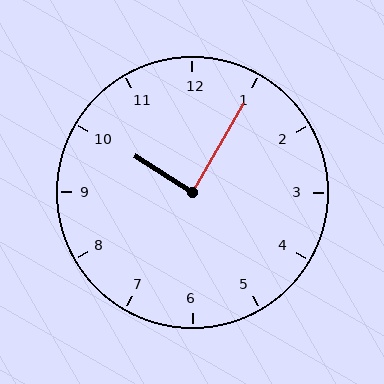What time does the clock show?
10:05.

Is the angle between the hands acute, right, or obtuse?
It is right.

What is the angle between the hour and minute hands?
Approximately 88 degrees.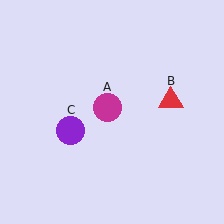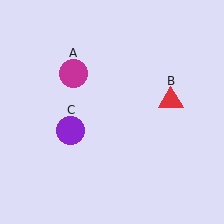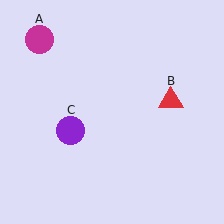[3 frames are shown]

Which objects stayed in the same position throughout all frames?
Red triangle (object B) and purple circle (object C) remained stationary.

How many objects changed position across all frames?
1 object changed position: magenta circle (object A).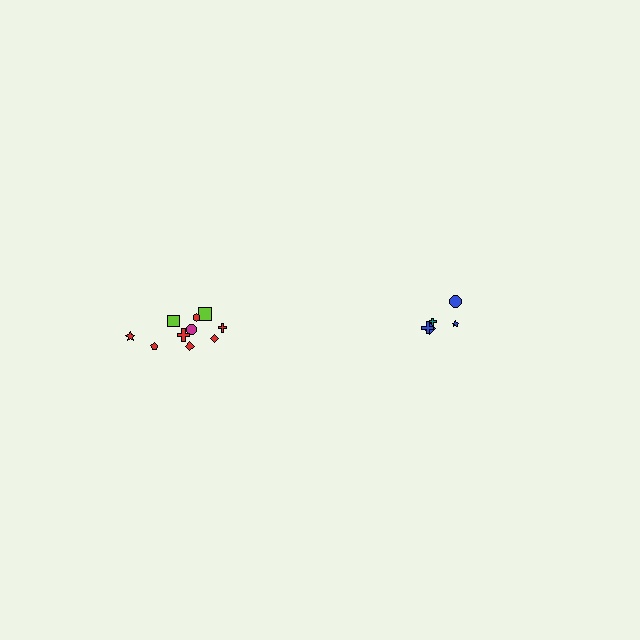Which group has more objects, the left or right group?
The left group.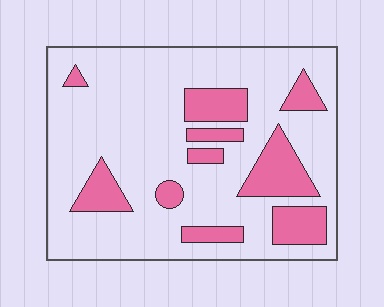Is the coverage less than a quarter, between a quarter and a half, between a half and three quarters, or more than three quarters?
Less than a quarter.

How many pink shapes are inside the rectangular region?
10.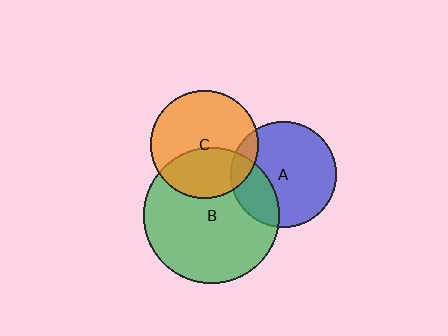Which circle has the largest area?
Circle B (green).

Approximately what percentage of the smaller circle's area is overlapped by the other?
Approximately 25%.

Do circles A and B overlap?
Yes.